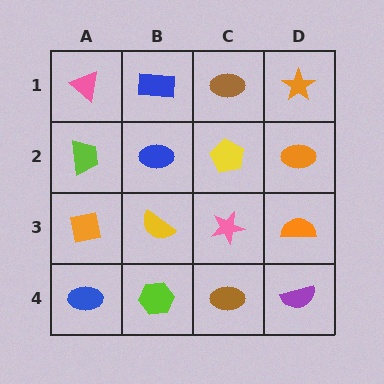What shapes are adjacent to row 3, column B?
A blue ellipse (row 2, column B), a lime hexagon (row 4, column B), an orange square (row 3, column A), a pink star (row 3, column C).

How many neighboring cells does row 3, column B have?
4.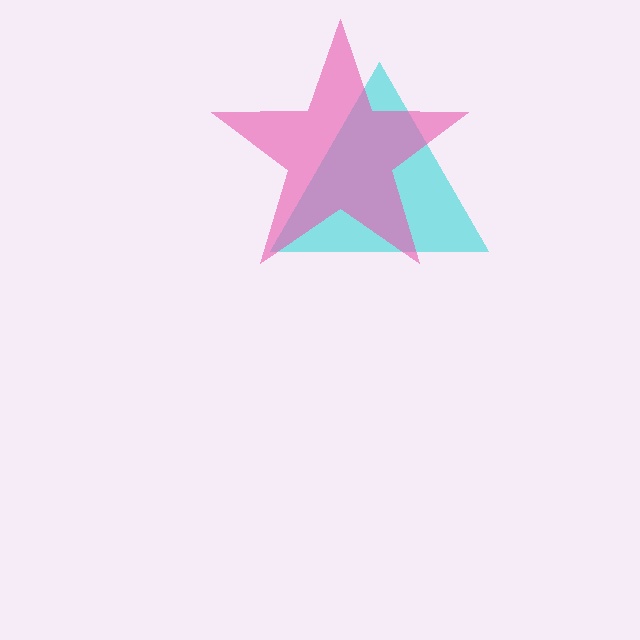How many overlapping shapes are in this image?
There are 2 overlapping shapes in the image.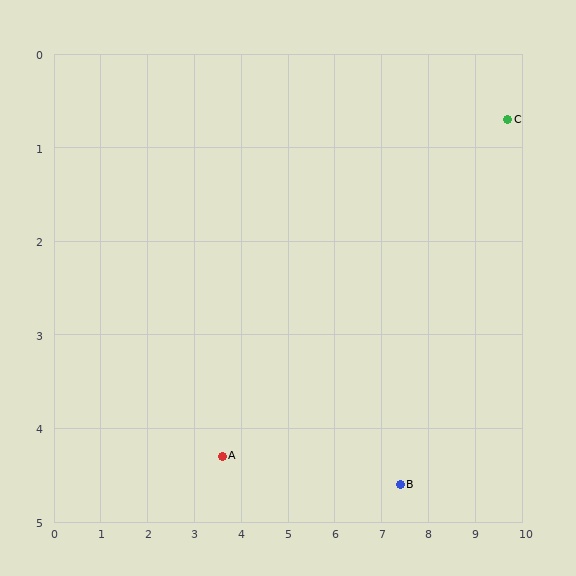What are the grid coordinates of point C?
Point C is at approximately (9.7, 0.7).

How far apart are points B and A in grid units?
Points B and A are about 3.8 grid units apart.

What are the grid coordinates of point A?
Point A is at approximately (3.6, 4.3).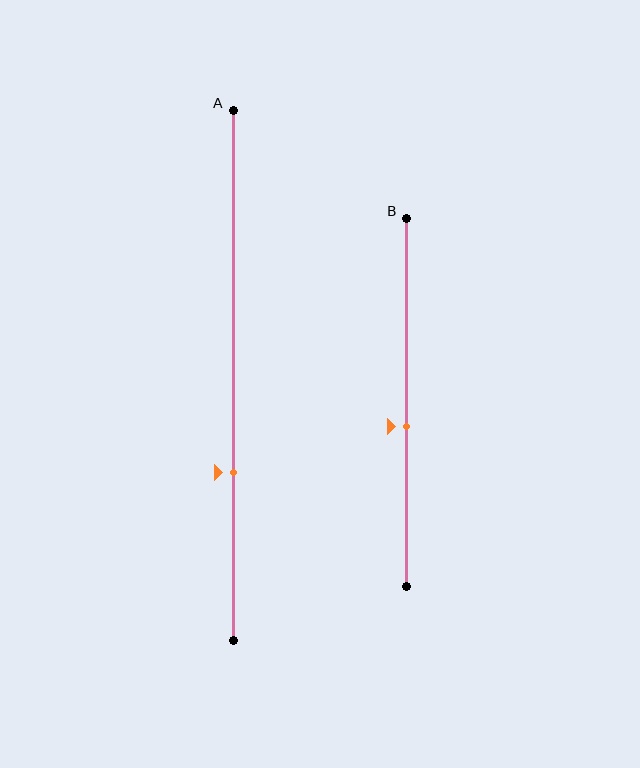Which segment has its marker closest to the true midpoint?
Segment B has its marker closest to the true midpoint.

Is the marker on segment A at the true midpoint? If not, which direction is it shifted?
No, the marker on segment A is shifted downward by about 18% of the segment length.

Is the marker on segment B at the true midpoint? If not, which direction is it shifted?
No, the marker on segment B is shifted downward by about 6% of the segment length.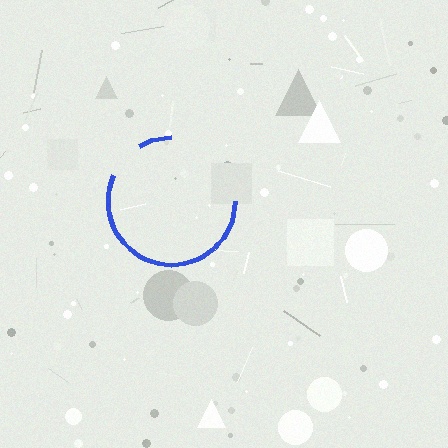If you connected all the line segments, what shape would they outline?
They would outline a circle.